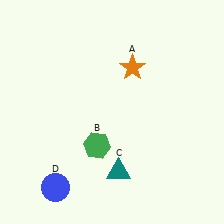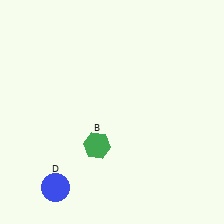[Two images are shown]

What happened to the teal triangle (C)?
The teal triangle (C) was removed in Image 2. It was in the bottom-right area of Image 1.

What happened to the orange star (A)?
The orange star (A) was removed in Image 2. It was in the top-right area of Image 1.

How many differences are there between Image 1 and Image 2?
There are 2 differences between the two images.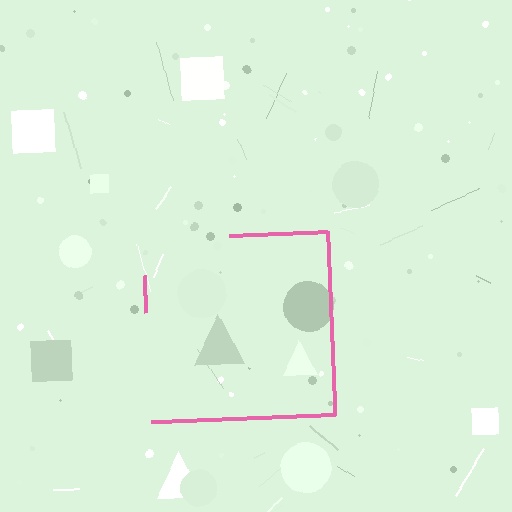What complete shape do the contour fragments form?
The contour fragments form a square.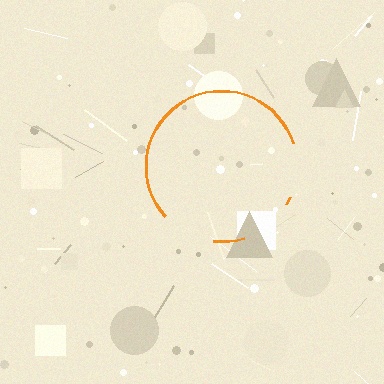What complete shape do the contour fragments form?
The contour fragments form a circle.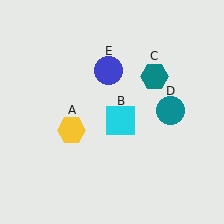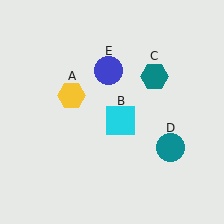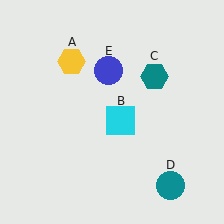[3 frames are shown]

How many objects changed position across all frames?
2 objects changed position: yellow hexagon (object A), teal circle (object D).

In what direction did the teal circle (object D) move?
The teal circle (object D) moved down.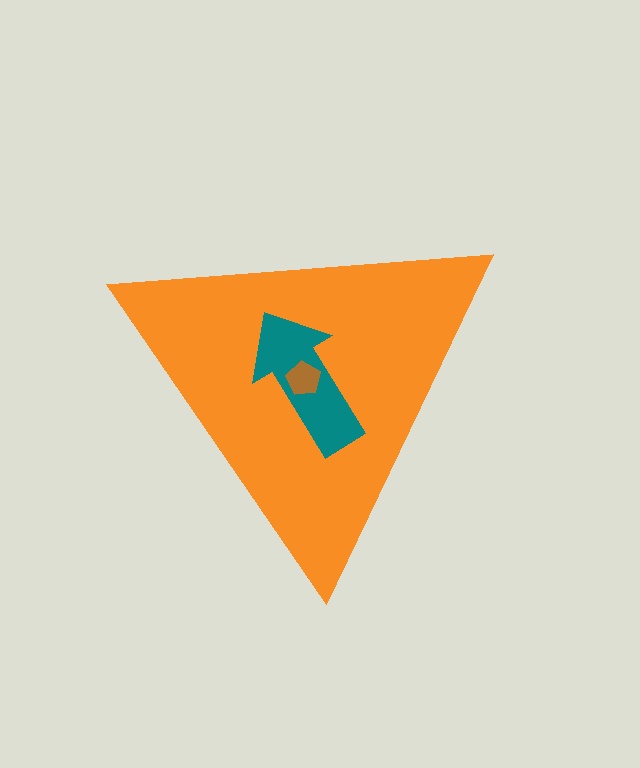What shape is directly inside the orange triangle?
The teal arrow.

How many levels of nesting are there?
3.